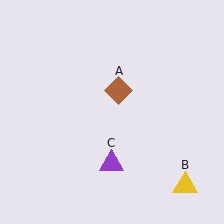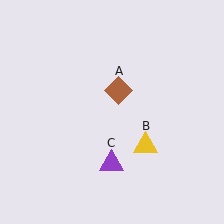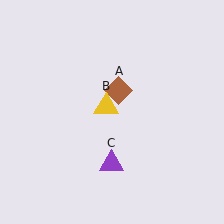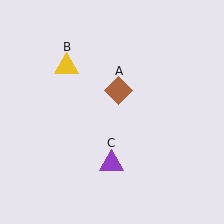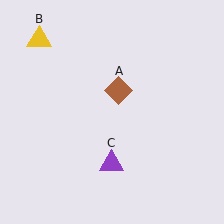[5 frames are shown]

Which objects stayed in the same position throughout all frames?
Brown diamond (object A) and purple triangle (object C) remained stationary.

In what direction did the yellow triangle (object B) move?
The yellow triangle (object B) moved up and to the left.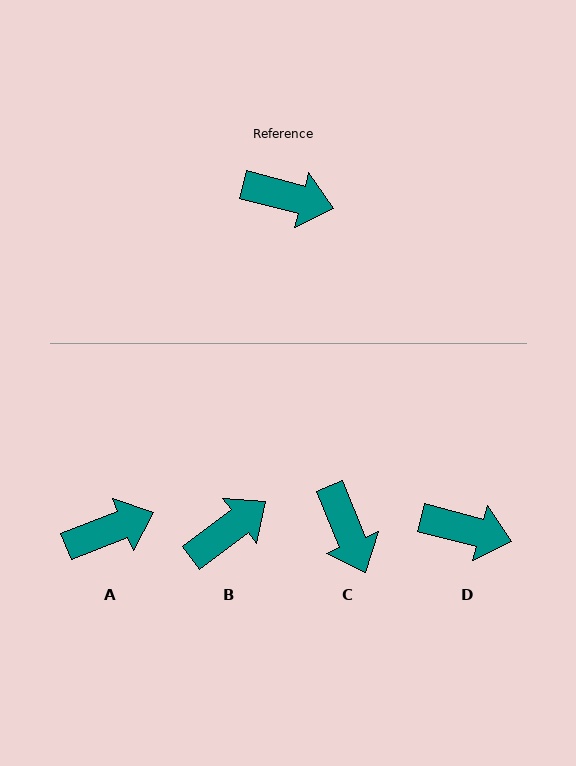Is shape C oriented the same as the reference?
No, it is off by about 53 degrees.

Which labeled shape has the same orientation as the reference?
D.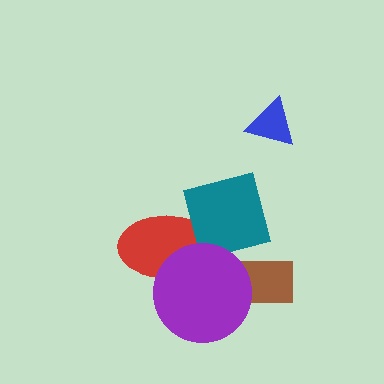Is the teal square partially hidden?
No, no other shape covers it.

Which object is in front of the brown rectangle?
The purple circle is in front of the brown rectangle.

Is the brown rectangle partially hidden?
Yes, it is partially covered by another shape.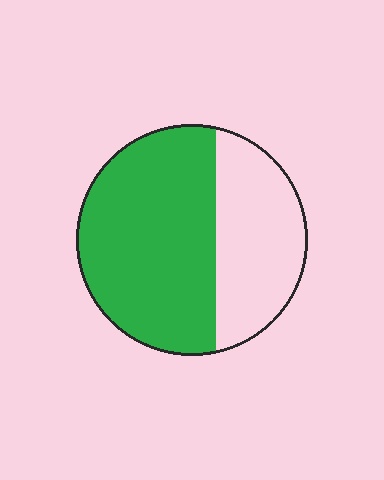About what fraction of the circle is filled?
About five eighths (5/8).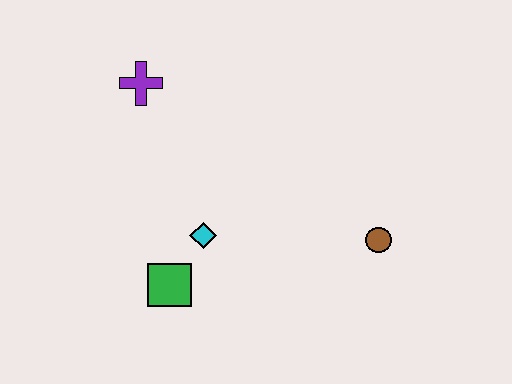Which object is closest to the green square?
The cyan diamond is closest to the green square.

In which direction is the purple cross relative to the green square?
The purple cross is above the green square.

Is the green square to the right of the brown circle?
No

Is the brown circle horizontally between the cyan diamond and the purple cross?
No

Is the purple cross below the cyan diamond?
No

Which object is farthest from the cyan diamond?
The brown circle is farthest from the cyan diamond.